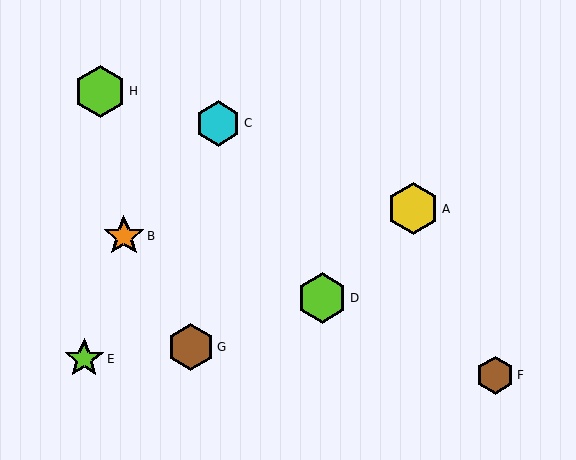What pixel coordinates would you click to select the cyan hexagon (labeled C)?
Click at (218, 124) to select the cyan hexagon C.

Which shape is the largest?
The yellow hexagon (labeled A) is the largest.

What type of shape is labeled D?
Shape D is a lime hexagon.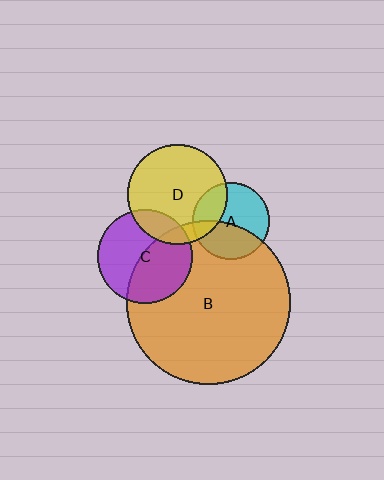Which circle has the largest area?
Circle B (orange).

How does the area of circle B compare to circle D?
Approximately 2.6 times.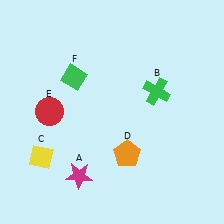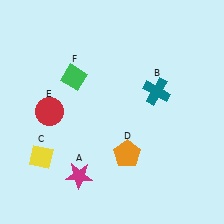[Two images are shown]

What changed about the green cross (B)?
In Image 1, B is green. In Image 2, it changed to teal.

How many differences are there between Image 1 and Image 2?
There is 1 difference between the two images.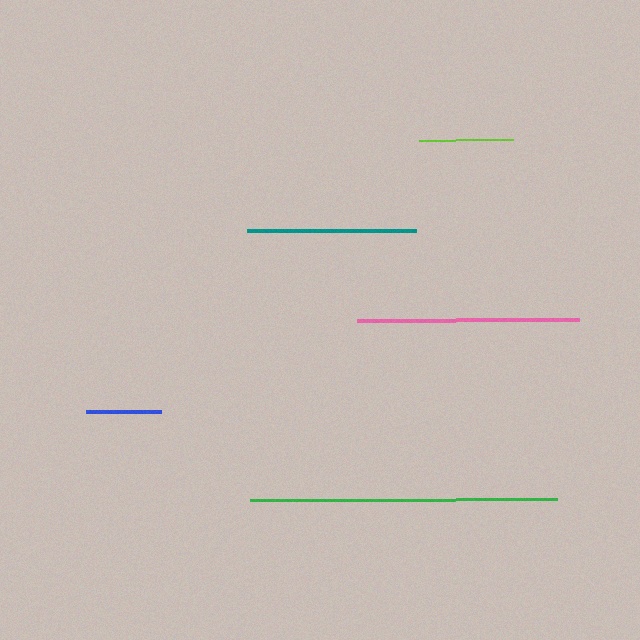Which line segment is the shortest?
The blue line is the shortest at approximately 75 pixels.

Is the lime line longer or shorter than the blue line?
The lime line is longer than the blue line.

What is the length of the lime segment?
The lime segment is approximately 95 pixels long.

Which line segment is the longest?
The green line is the longest at approximately 308 pixels.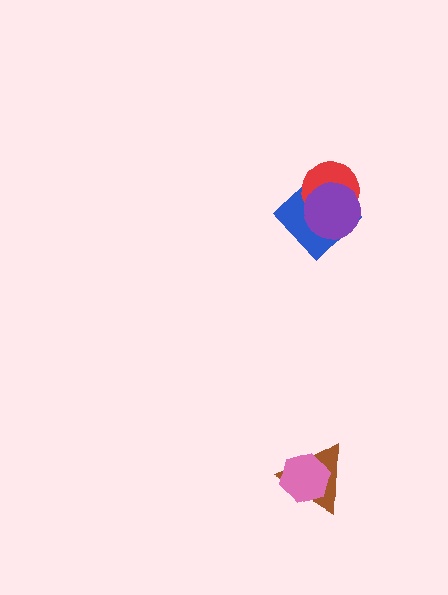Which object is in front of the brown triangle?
The pink hexagon is in front of the brown triangle.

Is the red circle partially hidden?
Yes, it is partially covered by another shape.